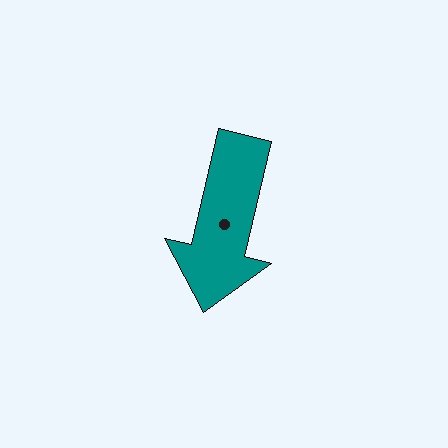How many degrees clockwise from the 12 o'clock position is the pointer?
Approximately 193 degrees.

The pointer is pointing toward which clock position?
Roughly 6 o'clock.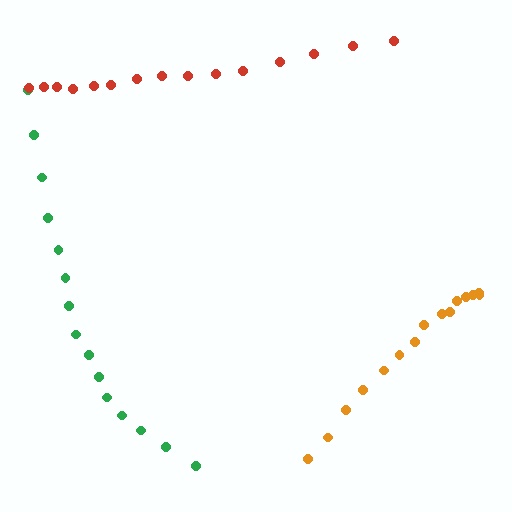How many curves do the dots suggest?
There are 3 distinct paths.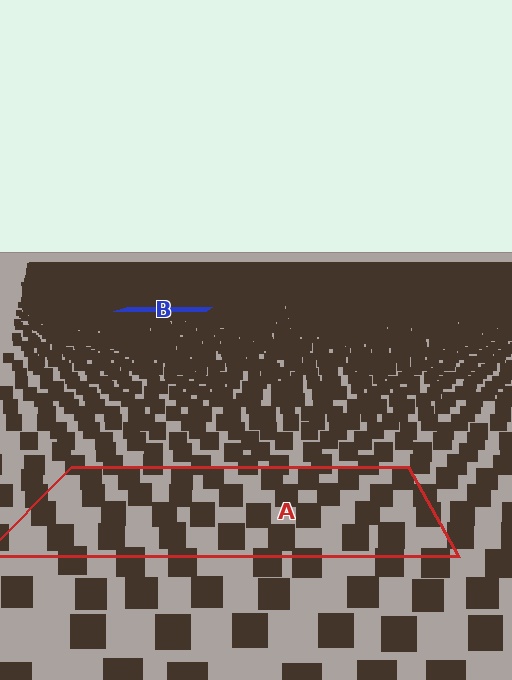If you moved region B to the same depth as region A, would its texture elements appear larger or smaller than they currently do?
They would appear larger. At a closer depth, the same texture elements are projected at a bigger on-screen size.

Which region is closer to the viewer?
Region A is closer. The texture elements there are larger and more spread out.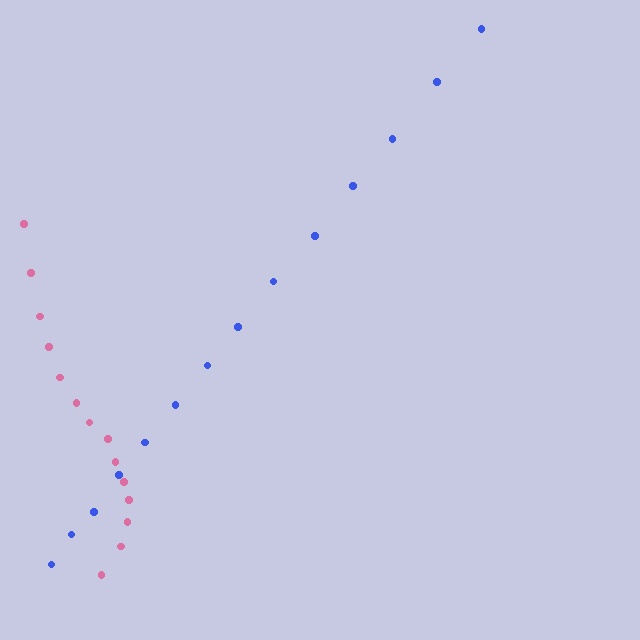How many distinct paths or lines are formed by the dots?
There are 2 distinct paths.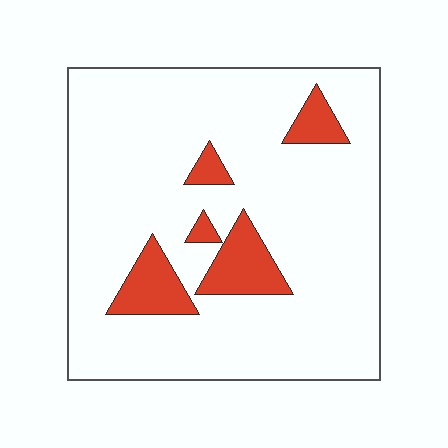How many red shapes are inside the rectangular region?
5.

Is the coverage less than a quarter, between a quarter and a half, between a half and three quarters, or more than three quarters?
Less than a quarter.